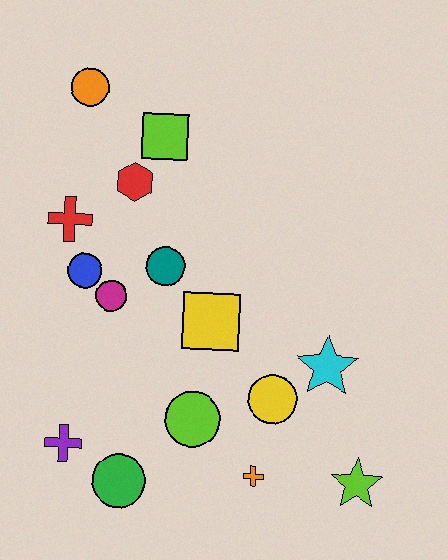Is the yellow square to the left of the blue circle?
No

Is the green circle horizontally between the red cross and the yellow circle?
Yes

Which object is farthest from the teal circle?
The lime star is farthest from the teal circle.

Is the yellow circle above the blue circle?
No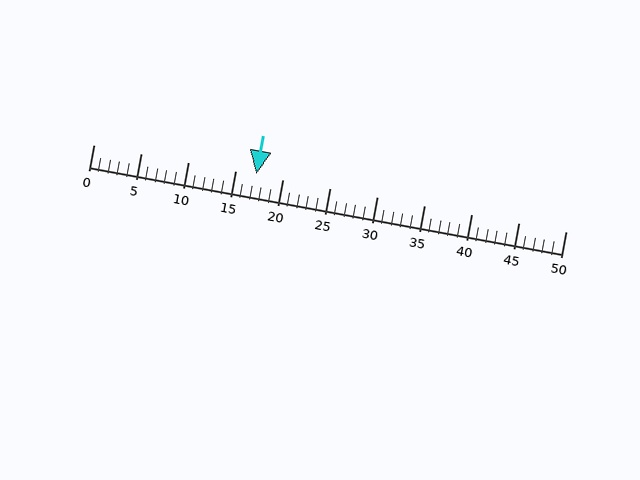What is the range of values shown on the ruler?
The ruler shows values from 0 to 50.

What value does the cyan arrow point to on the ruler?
The cyan arrow points to approximately 17.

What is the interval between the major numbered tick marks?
The major tick marks are spaced 5 units apart.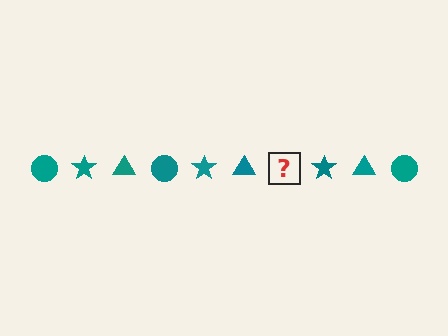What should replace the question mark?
The question mark should be replaced with a teal circle.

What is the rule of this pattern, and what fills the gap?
The rule is that the pattern cycles through circle, star, triangle shapes in teal. The gap should be filled with a teal circle.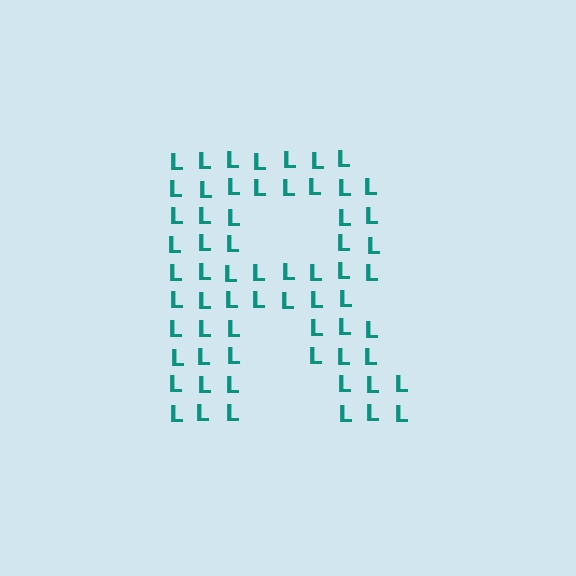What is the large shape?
The large shape is the letter R.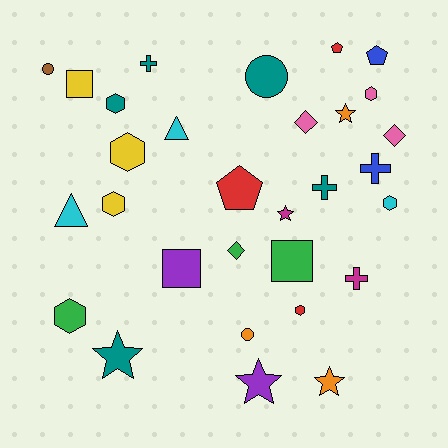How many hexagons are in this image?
There are 7 hexagons.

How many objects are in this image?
There are 30 objects.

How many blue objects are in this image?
There are 2 blue objects.